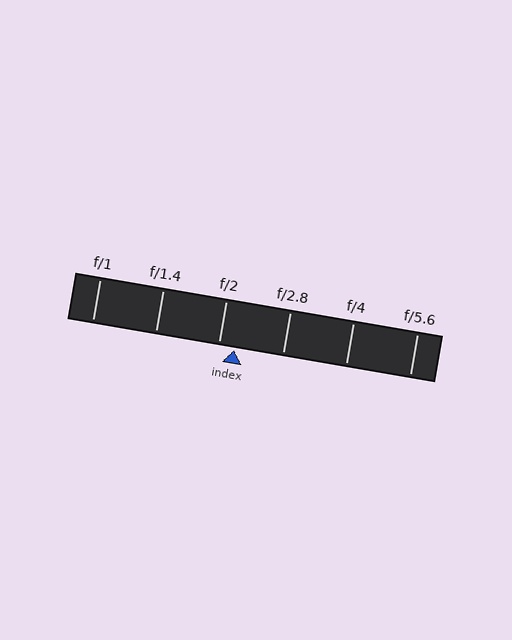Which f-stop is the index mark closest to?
The index mark is closest to f/2.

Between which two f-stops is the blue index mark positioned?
The index mark is between f/2 and f/2.8.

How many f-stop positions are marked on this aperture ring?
There are 6 f-stop positions marked.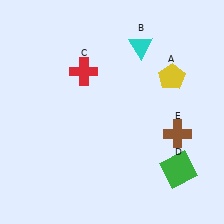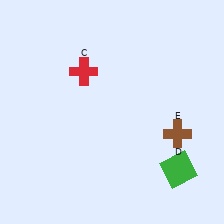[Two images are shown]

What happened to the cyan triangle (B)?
The cyan triangle (B) was removed in Image 2. It was in the top-right area of Image 1.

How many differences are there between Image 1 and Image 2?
There are 2 differences between the two images.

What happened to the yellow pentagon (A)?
The yellow pentagon (A) was removed in Image 2. It was in the top-right area of Image 1.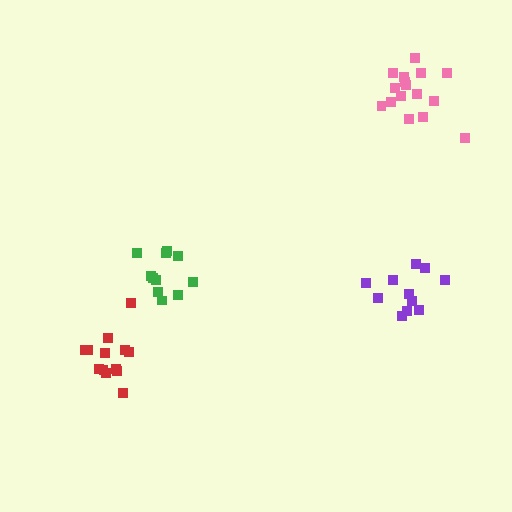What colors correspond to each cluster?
The clusters are colored: green, red, purple, pink.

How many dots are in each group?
Group 1: 11 dots, Group 2: 13 dots, Group 3: 11 dots, Group 4: 16 dots (51 total).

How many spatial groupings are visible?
There are 4 spatial groupings.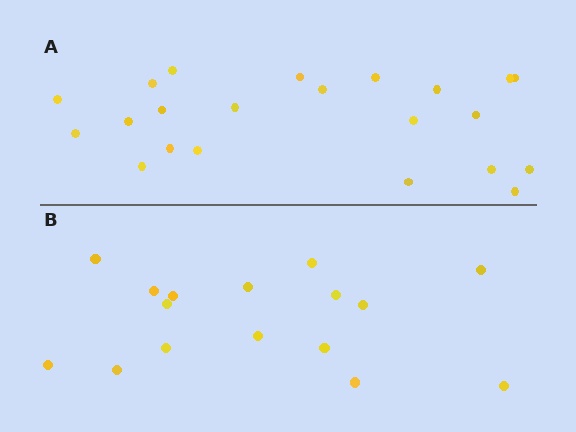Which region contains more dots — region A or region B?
Region A (the top region) has more dots.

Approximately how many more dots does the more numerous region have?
Region A has about 6 more dots than region B.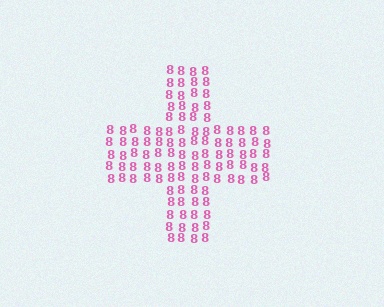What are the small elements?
The small elements are digit 8's.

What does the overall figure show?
The overall figure shows a cross.